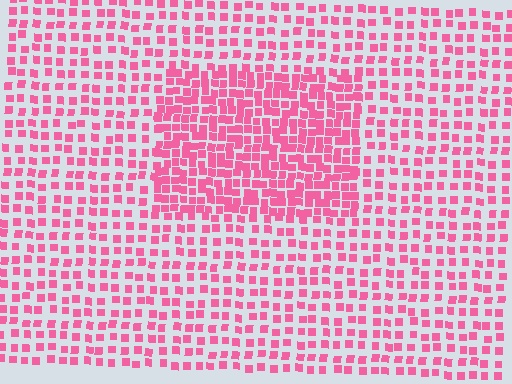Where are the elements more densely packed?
The elements are more densely packed inside the rectangle boundary.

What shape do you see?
I see a rectangle.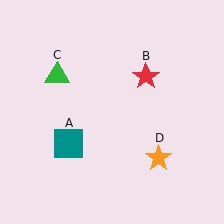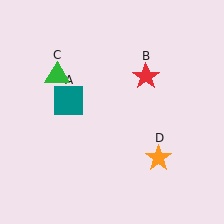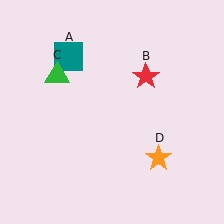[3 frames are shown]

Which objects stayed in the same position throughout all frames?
Red star (object B) and green triangle (object C) and orange star (object D) remained stationary.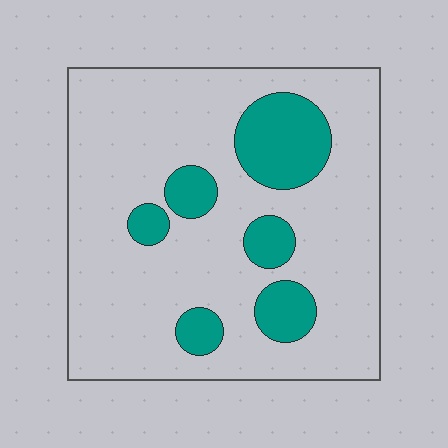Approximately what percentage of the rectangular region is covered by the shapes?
Approximately 20%.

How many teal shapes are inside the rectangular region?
6.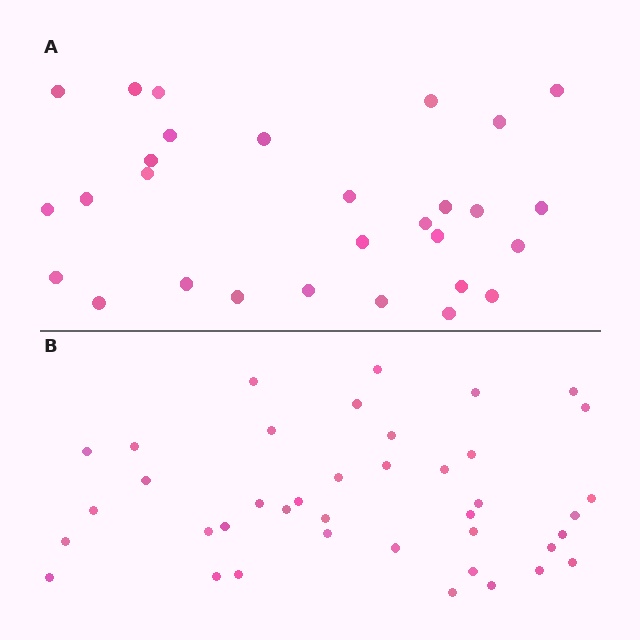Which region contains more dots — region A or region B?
Region B (the bottom region) has more dots.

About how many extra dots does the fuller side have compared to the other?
Region B has roughly 12 or so more dots than region A.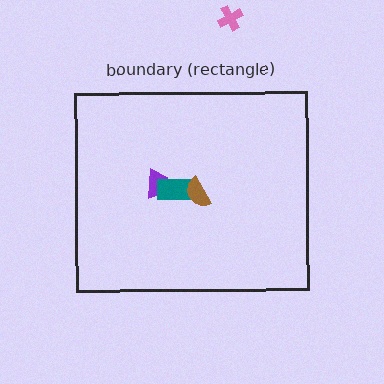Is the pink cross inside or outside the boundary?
Outside.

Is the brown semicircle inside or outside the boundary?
Inside.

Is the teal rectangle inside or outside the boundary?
Inside.